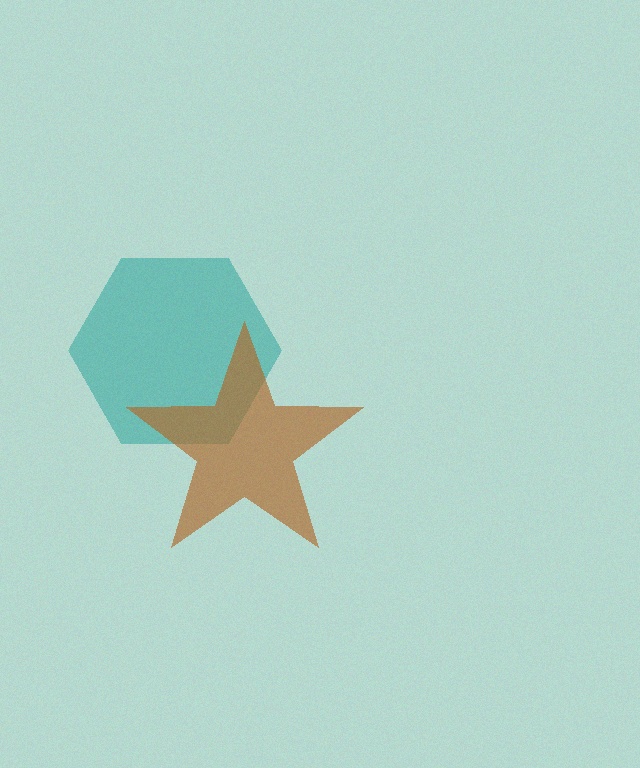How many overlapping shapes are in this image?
There are 2 overlapping shapes in the image.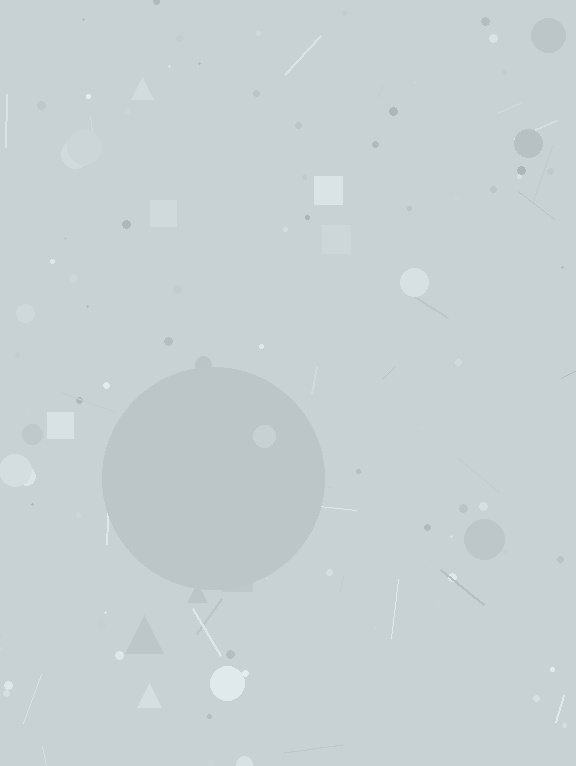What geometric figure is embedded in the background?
A circle is embedded in the background.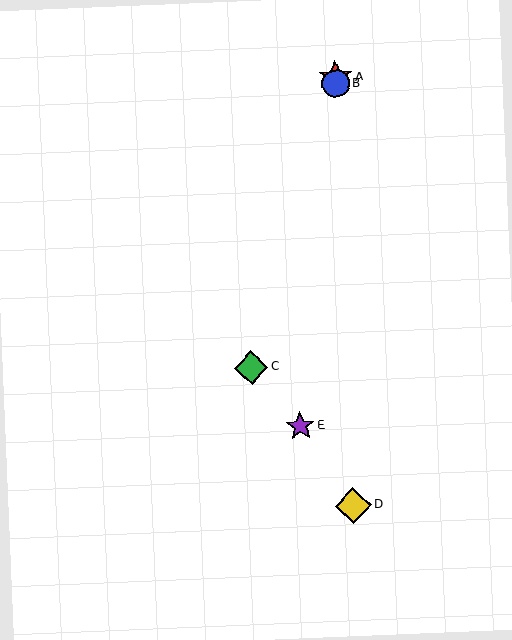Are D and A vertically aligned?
Yes, both are at x≈353.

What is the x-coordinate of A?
Object A is at x≈336.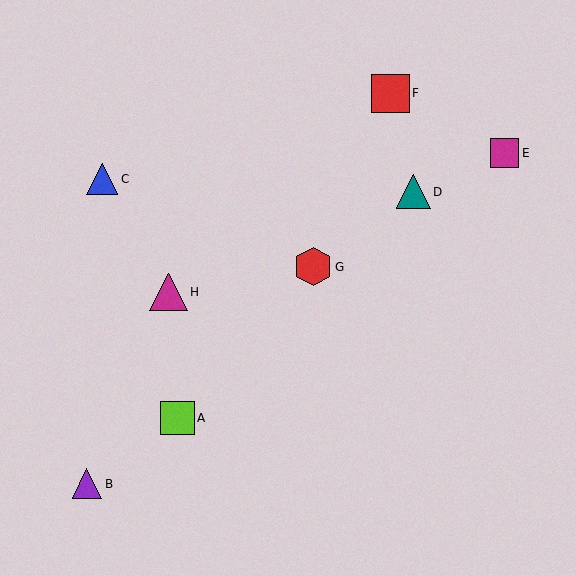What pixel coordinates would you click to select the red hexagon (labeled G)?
Click at (313, 267) to select the red hexagon G.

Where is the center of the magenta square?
The center of the magenta square is at (504, 153).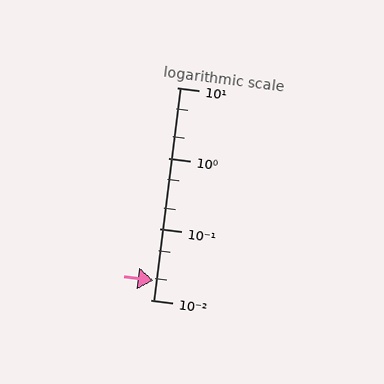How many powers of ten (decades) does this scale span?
The scale spans 3 decades, from 0.01 to 10.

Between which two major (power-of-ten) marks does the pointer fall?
The pointer is between 0.01 and 0.1.